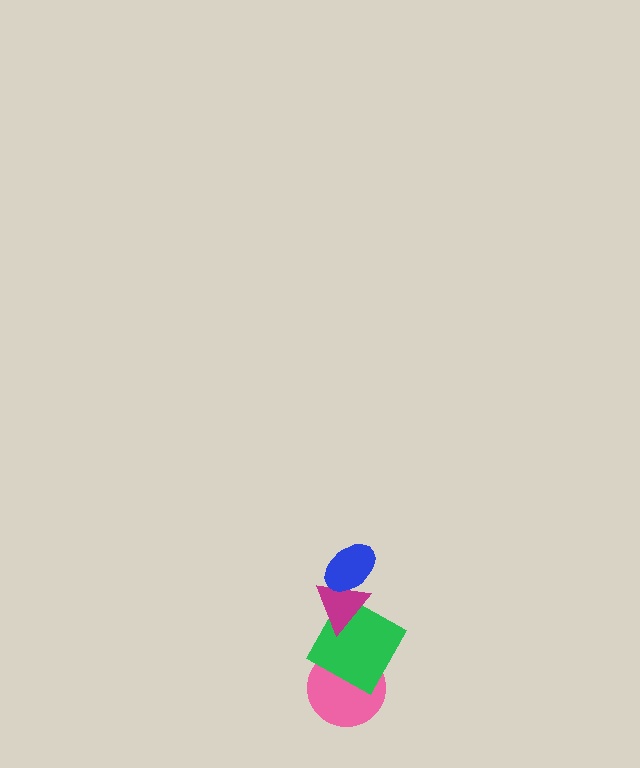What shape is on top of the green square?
The magenta triangle is on top of the green square.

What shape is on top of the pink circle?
The green square is on top of the pink circle.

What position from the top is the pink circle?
The pink circle is 4th from the top.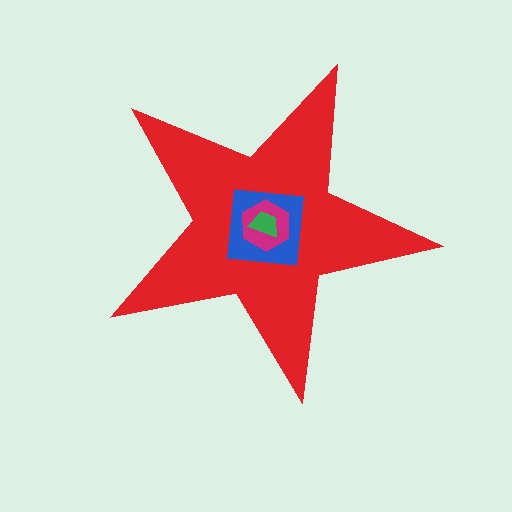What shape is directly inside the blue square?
The magenta hexagon.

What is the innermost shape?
The green trapezoid.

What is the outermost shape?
The red star.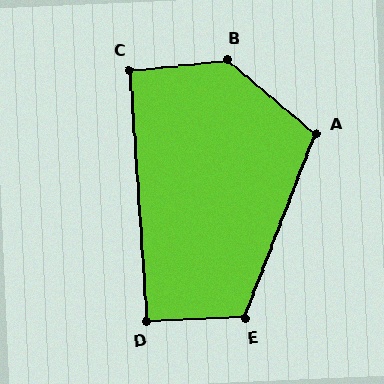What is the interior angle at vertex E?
Approximately 113 degrees (obtuse).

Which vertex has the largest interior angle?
B, at approximately 134 degrees.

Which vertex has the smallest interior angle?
C, at approximately 92 degrees.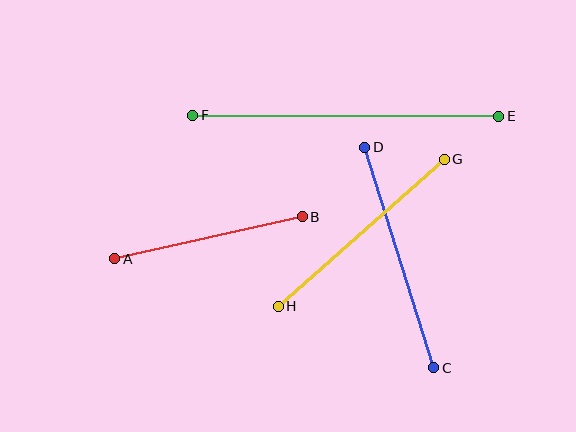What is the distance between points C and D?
The distance is approximately 231 pixels.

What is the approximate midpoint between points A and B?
The midpoint is at approximately (208, 238) pixels.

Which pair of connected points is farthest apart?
Points E and F are farthest apart.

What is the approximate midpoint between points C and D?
The midpoint is at approximately (399, 257) pixels.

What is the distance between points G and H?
The distance is approximately 222 pixels.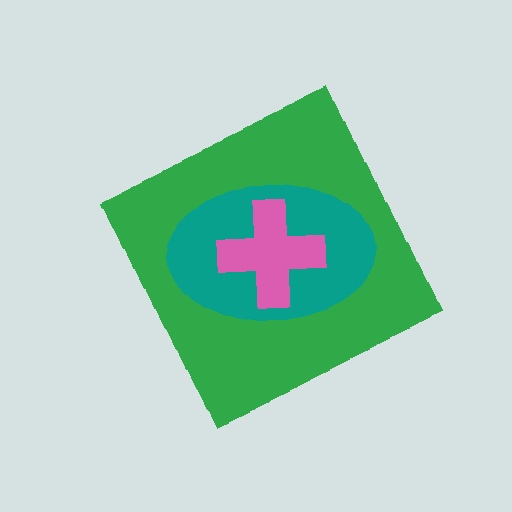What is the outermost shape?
The green diamond.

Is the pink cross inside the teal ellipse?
Yes.